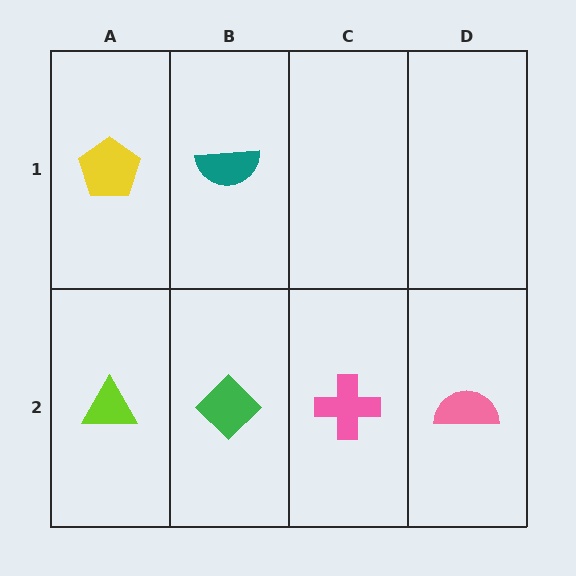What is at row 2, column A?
A lime triangle.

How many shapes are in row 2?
4 shapes.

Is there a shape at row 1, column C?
No, that cell is empty.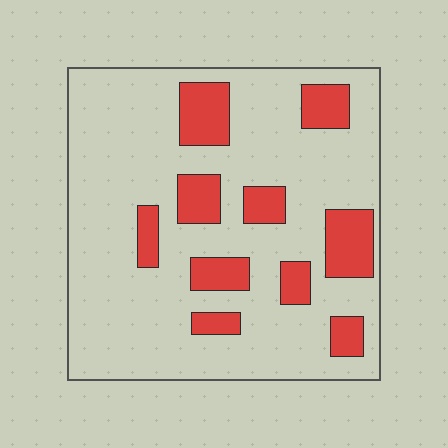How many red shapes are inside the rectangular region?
10.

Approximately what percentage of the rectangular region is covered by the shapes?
Approximately 20%.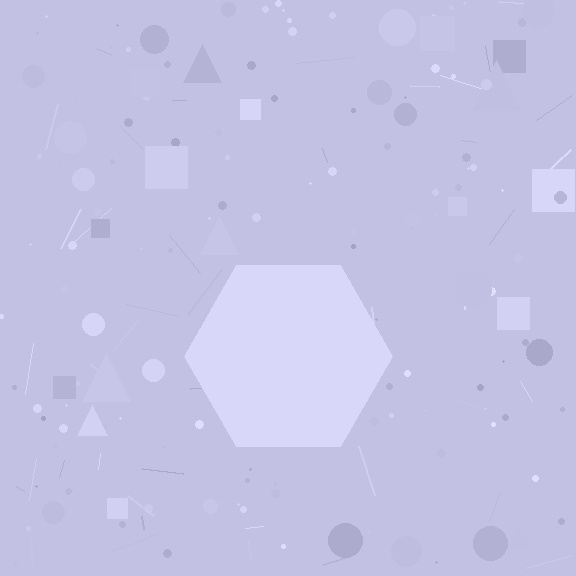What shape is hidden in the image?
A hexagon is hidden in the image.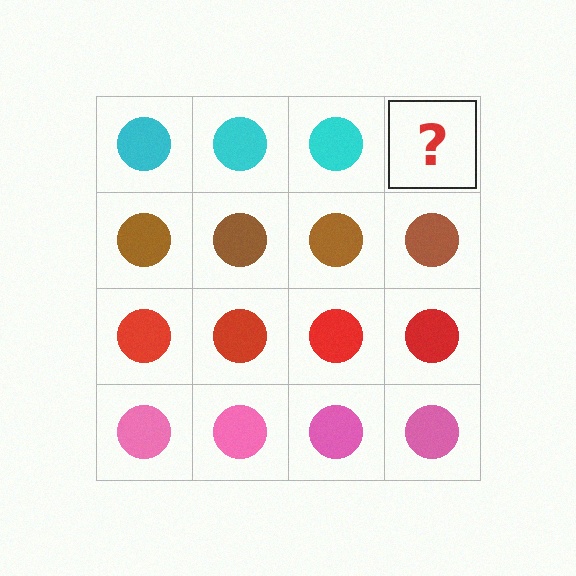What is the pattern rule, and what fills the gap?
The rule is that each row has a consistent color. The gap should be filled with a cyan circle.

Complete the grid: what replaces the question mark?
The question mark should be replaced with a cyan circle.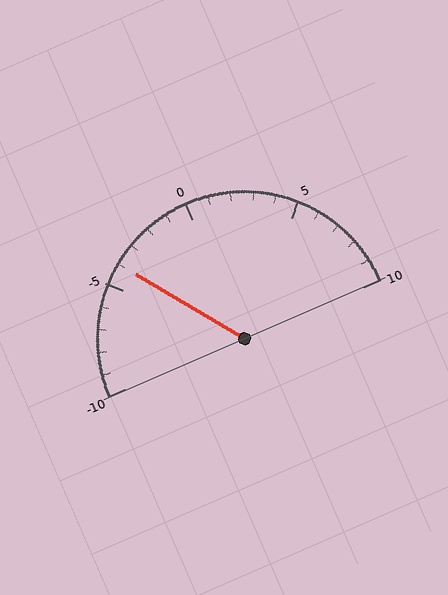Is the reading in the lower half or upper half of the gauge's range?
The reading is in the lower half of the range (-10 to 10).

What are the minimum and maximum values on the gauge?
The gauge ranges from -10 to 10.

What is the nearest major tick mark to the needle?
The nearest major tick mark is -5.